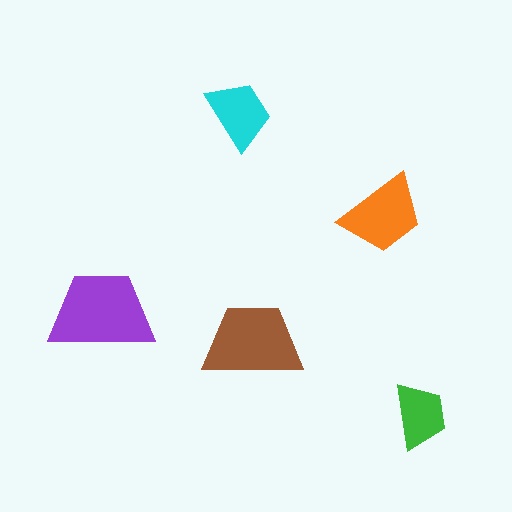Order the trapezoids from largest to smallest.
the purple one, the brown one, the orange one, the cyan one, the green one.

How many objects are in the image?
There are 5 objects in the image.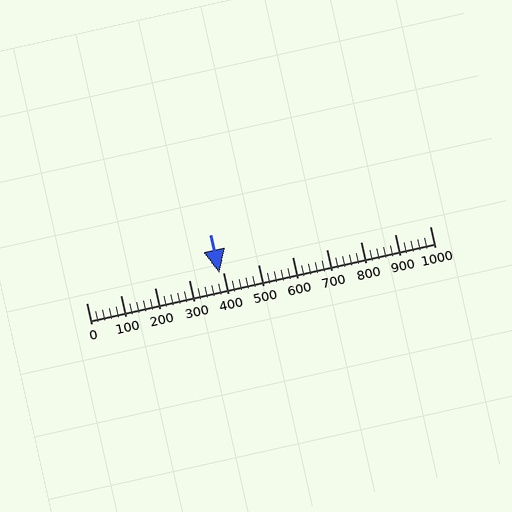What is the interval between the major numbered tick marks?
The major tick marks are spaced 100 units apart.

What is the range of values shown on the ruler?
The ruler shows values from 0 to 1000.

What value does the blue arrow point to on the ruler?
The blue arrow points to approximately 389.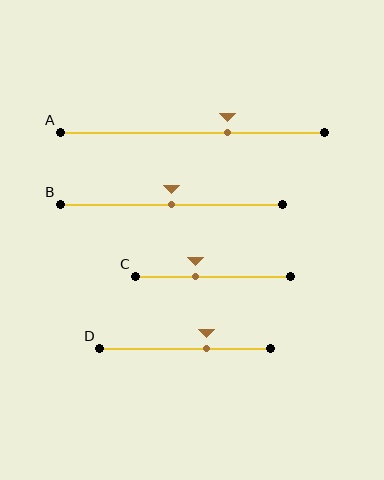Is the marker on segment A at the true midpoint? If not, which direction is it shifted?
No, the marker on segment A is shifted to the right by about 14% of the segment length.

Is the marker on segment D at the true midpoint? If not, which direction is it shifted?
No, the marker on segment D is shifted to the right by about 13% of the segment length.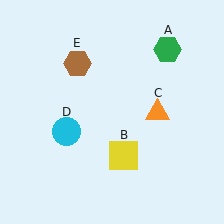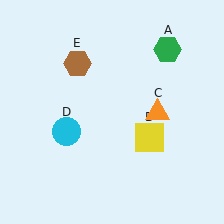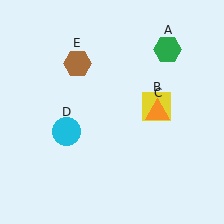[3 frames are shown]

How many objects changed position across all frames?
1 object changed position: yellow square (object B).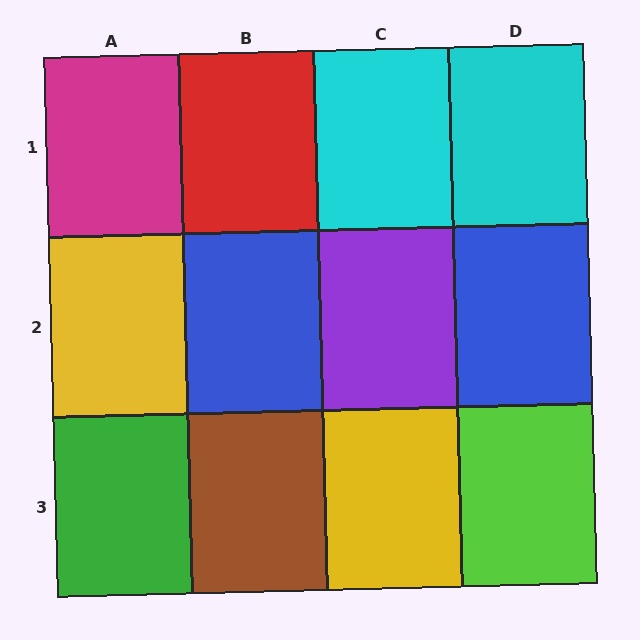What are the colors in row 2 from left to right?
Yellow, blue, purple, blue.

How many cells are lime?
1 cell is lime.